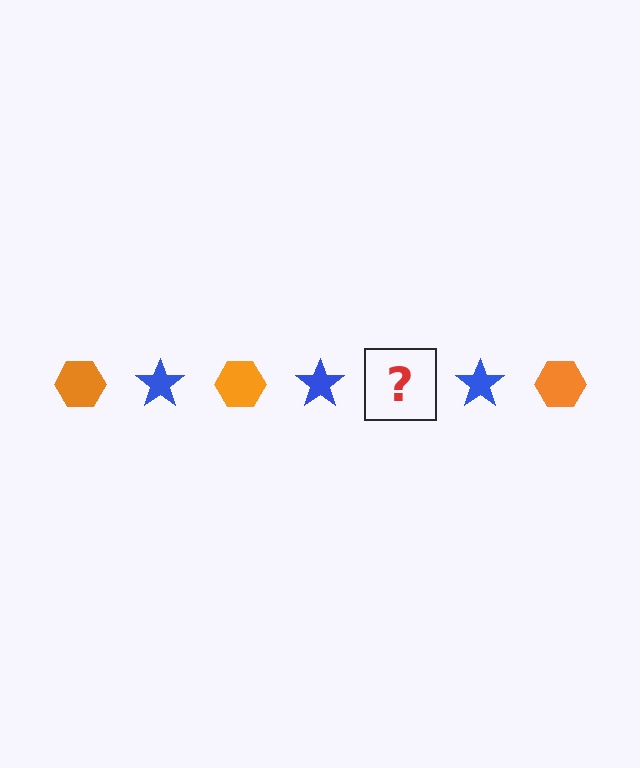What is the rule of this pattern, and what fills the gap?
The rule is that the pattern alternates between orange hexagon and blue star. The gap should be filled with an orange hexagon.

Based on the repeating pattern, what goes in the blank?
The blank should be an orange hexagon.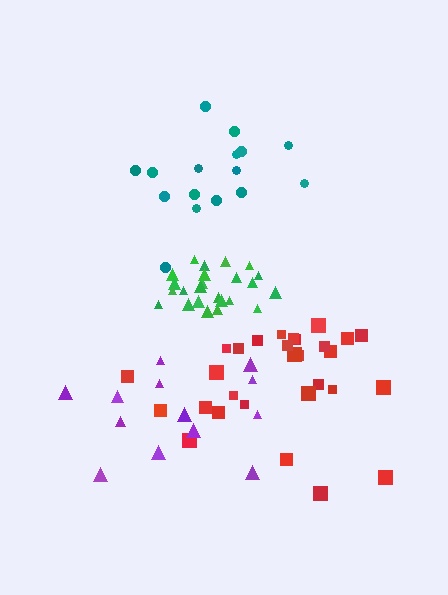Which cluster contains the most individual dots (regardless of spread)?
Red (29).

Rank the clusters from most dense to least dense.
green, red, teal, purple.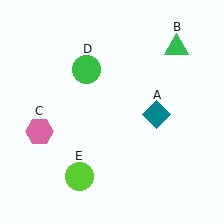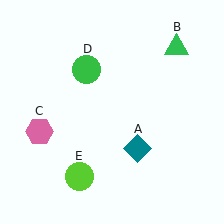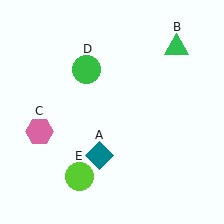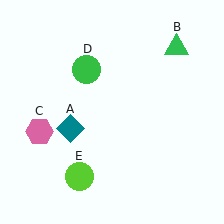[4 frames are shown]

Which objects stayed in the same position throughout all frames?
Green triangle (object B) and pink hexagon (object C) and green circle (object D) and lime circle (object E) remained stationary.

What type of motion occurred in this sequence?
The teal diamond (object A) rotated clockwise around the center of the scene.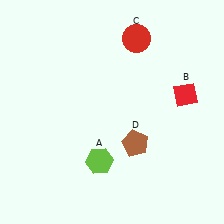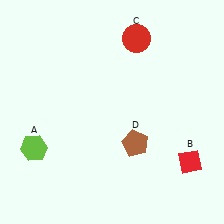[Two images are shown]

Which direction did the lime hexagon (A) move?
The lime hexagon (A) moved left.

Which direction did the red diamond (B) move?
The red diamond (B) moved down.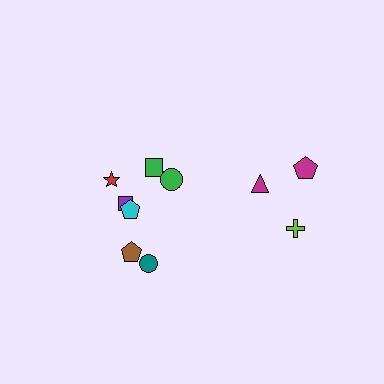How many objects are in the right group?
There are 3 objects.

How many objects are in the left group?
There are 7 objects.